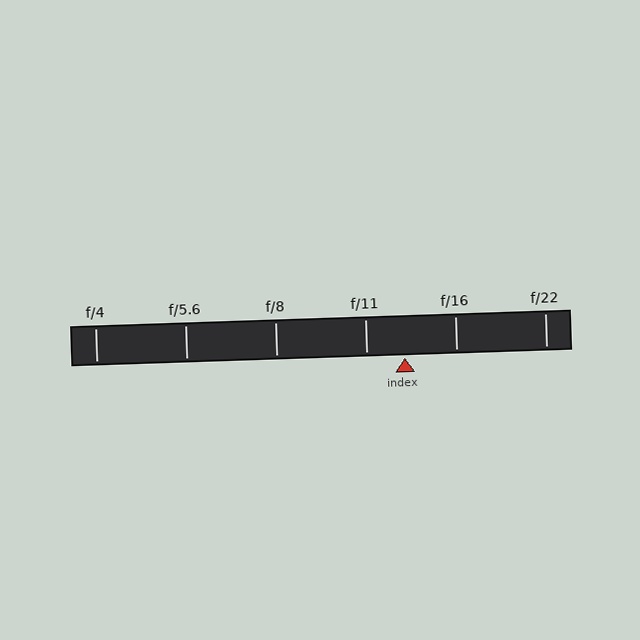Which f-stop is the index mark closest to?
The index mark is closest to f/11.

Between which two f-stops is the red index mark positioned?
The index mark is between f/11 and f/16.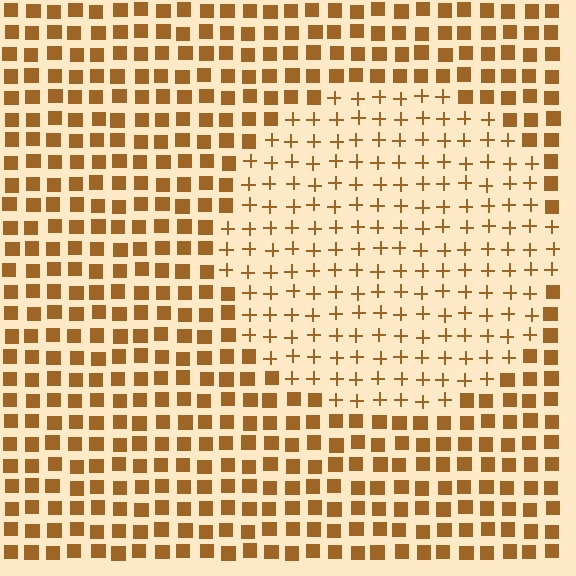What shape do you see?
I see a circle.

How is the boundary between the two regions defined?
The boundary is defined by a change in element shape: plus signs inside vs. squares outside. All elements share the same color and spacing.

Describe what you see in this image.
The image is filled with small brown elements arranged in a uniform grid. A circle-shaped region contains plus signs, while the surrounding area contains squares. The boundary is defined purely by the change in element shape.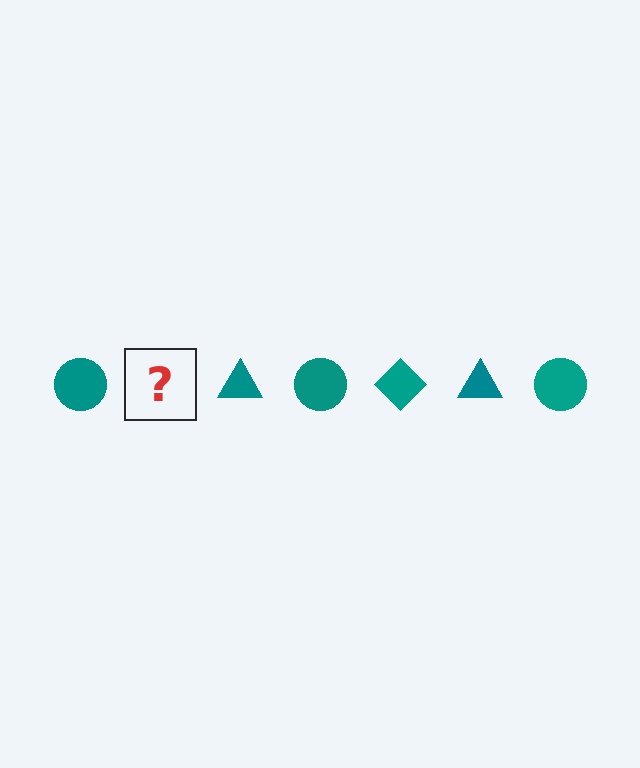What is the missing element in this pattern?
The missing element is a teal diamond.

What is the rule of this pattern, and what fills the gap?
The rule is that the pattern cycles through circle, diamond, triangle shapes in teal. The gap should be filled with a teal diamond.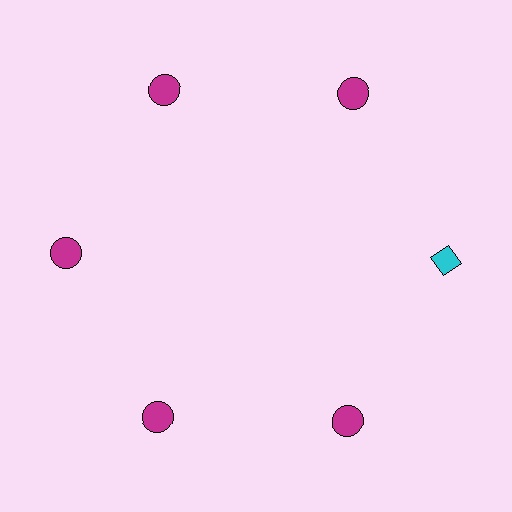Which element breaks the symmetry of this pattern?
The cyan diamond at roughly the 3 o'clock position breaks the symmetry. All other shapes are magenta circles.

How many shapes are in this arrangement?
There are 6 shapes arranged in a ring pattern.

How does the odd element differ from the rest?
It differs in both color (cyan instead of magenta) and shape (diamond instead of circle).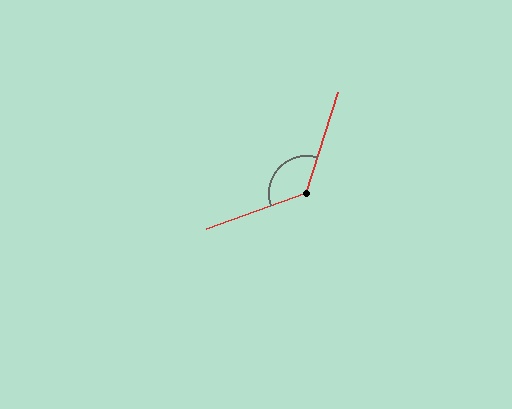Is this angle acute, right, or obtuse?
It is obtuse.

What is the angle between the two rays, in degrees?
Approximately 128 degrees.